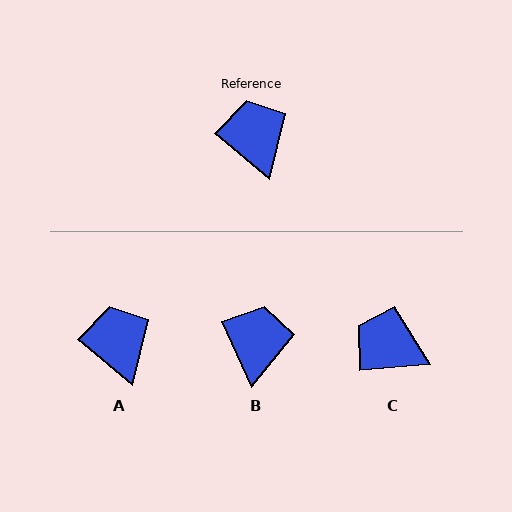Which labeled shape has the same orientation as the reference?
A.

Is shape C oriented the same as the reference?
No, it is off by about 45 degrees.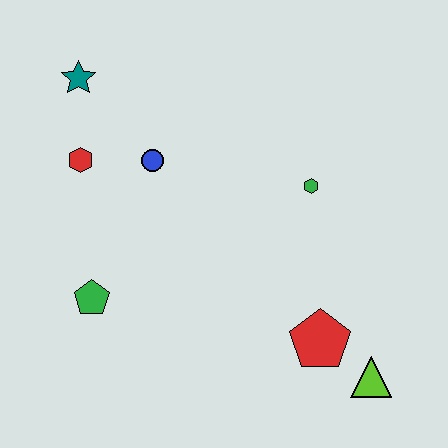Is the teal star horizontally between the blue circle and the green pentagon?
No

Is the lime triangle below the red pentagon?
Yes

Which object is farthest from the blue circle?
The lime triangle is farthest from the blue circle.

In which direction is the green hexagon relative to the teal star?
The green hexagon is to the right of the teal star.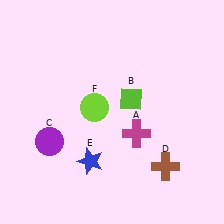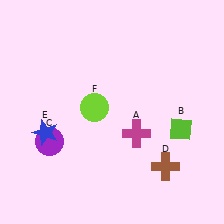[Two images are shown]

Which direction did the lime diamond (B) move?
The lime diamond (B) moved right.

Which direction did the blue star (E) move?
The blue star (E) moved left.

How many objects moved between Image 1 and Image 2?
2 objects moved between the two images.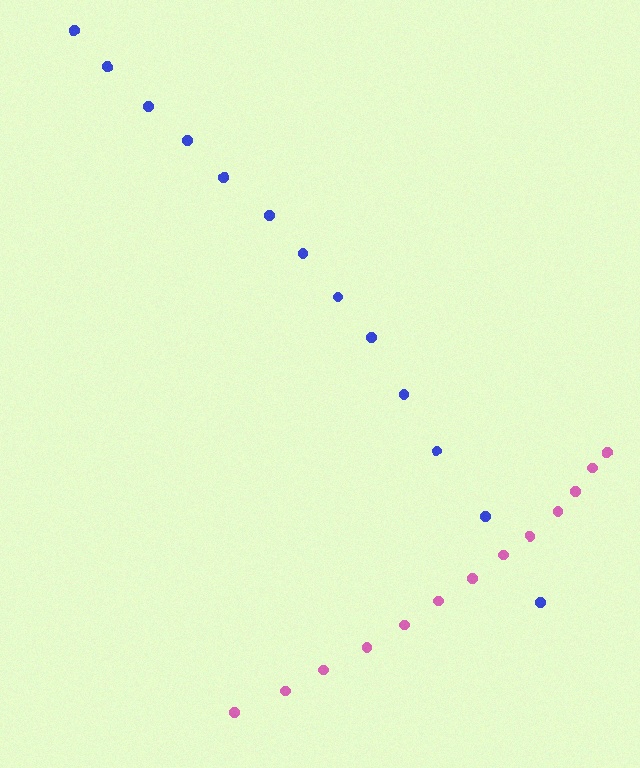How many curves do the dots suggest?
There are 2 distinct paths.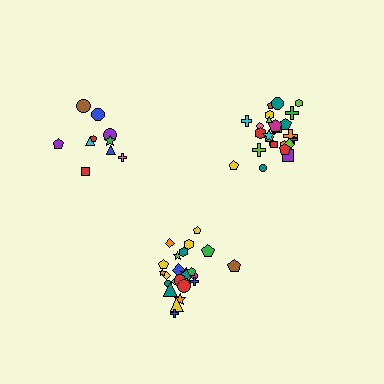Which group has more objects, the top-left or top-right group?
The top-right group.